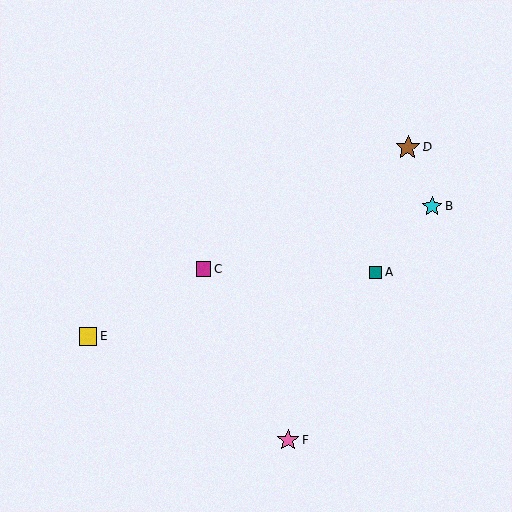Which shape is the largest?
The brown star (labeled D) is the largest.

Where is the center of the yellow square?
The center of the yellow square is at (88, 336).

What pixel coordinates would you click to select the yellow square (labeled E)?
Click at (88, 336) to select the yellow square E.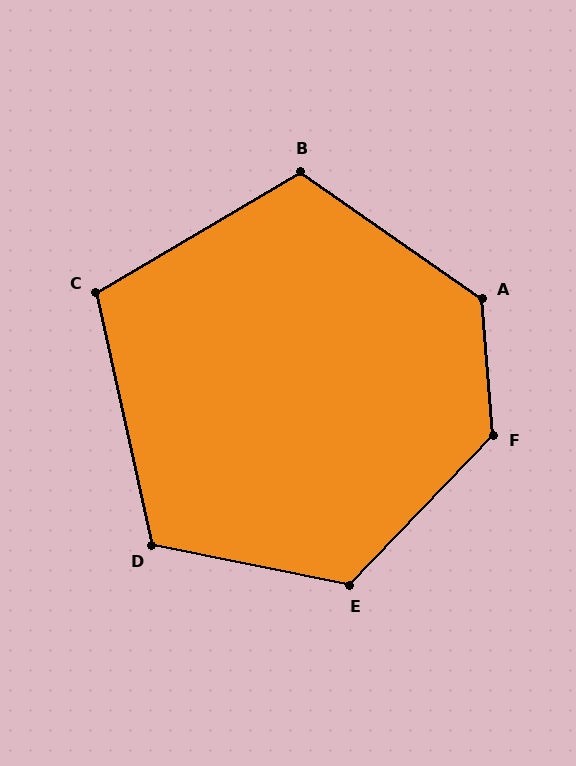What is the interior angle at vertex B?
Approximately 114 degrees (obtuse).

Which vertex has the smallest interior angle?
C, at approximately 108 degrees.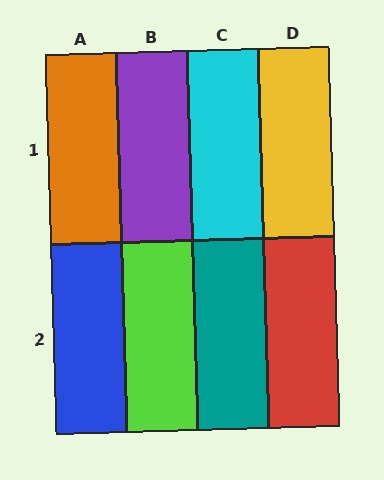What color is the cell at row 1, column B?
Purple.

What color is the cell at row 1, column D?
Yellow.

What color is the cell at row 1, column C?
Cyan.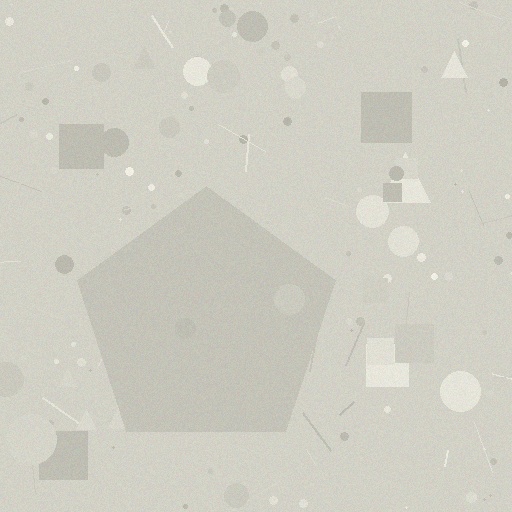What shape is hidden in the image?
A pentagon is hidden in the image.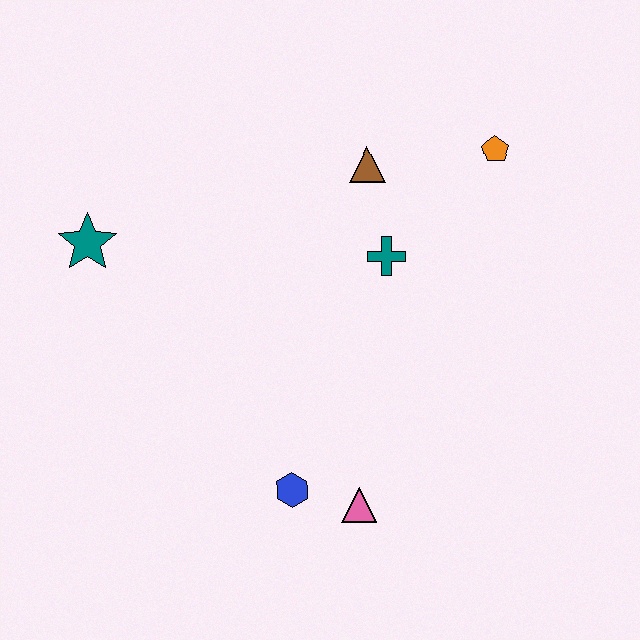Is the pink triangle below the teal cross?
Yes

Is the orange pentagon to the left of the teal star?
No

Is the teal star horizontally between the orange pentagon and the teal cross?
No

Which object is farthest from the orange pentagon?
The teal star is farthest from the orange pentagon.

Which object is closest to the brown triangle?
The teal cross is closest to the brown triangle.